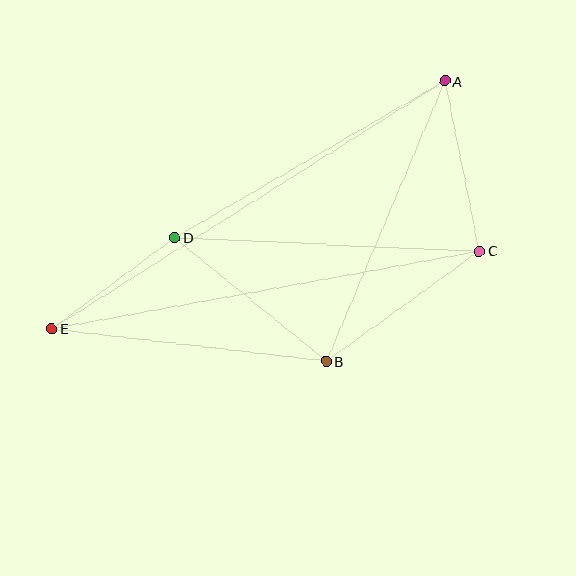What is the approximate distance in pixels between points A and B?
The distance between A and B is approximately 305 pixels.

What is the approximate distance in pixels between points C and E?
The distance between C and E is approximately 435 pixels.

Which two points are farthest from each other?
Points A and E are farthest from each other.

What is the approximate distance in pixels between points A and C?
The distance between A and C is approximately 173 pixels.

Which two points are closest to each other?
Points D and E are closest to each other.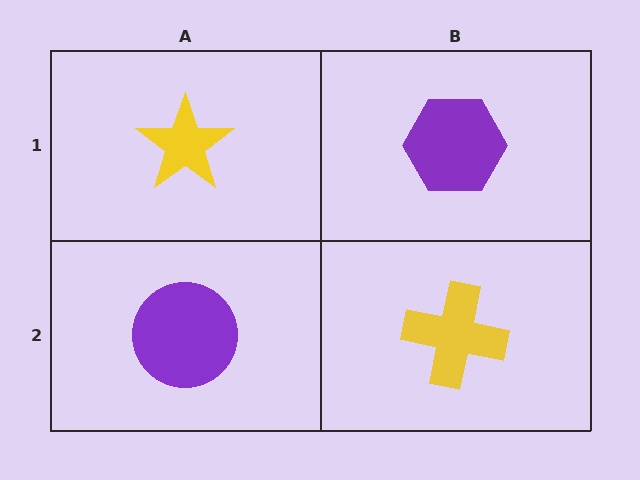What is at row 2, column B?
A yellow cross.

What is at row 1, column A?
A yellow star.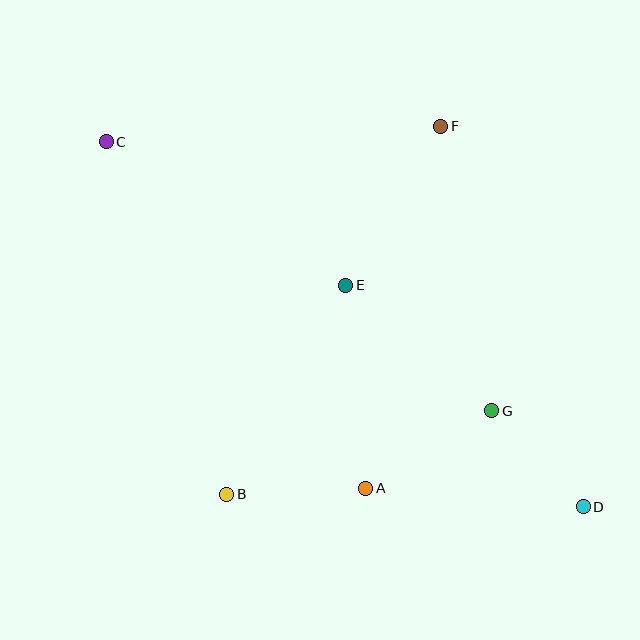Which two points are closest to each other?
Points D and G are closest to each other.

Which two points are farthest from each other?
Points C and D are farthest from each other.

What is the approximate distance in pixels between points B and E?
The distance between B and E is approximately 240 pixels.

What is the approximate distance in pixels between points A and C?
The distance between A and C is approximately 433 pixels.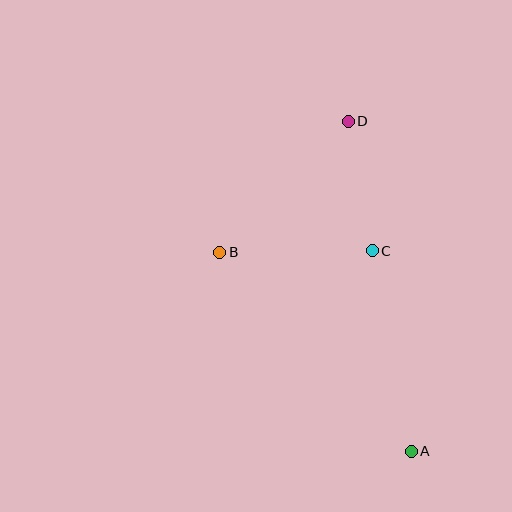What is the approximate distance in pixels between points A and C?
The distance between A and C is approximately 204 pixels.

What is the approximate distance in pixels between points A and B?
The distance between A and B is approximately 276 pixels.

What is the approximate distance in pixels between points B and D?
The distance between B and D is approximately 183 pixels.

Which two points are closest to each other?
Points C and D are closest to each other.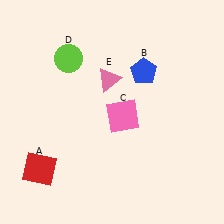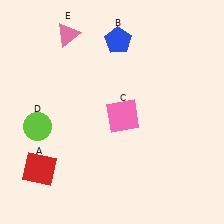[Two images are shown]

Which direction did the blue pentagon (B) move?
The blue pentagon (B) moved up.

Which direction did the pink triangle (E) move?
The pink triangle (E) moved up.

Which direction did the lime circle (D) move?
The lime circle (D) moved down.